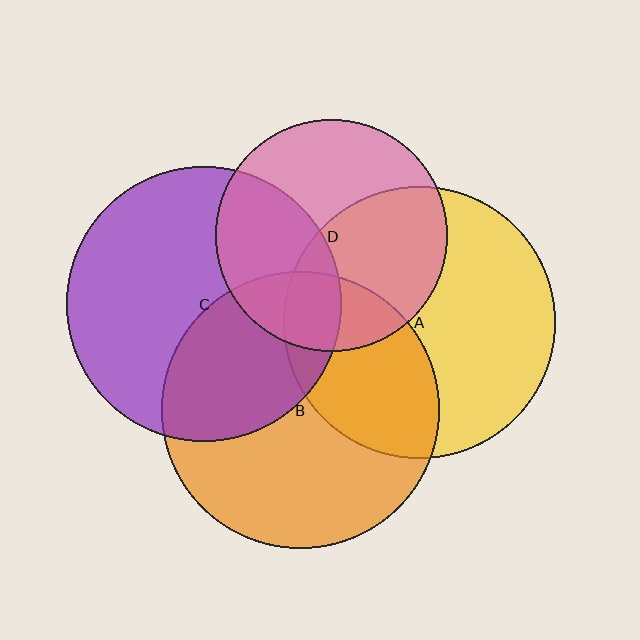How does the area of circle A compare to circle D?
Approximately 1.4 times.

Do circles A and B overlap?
Yes.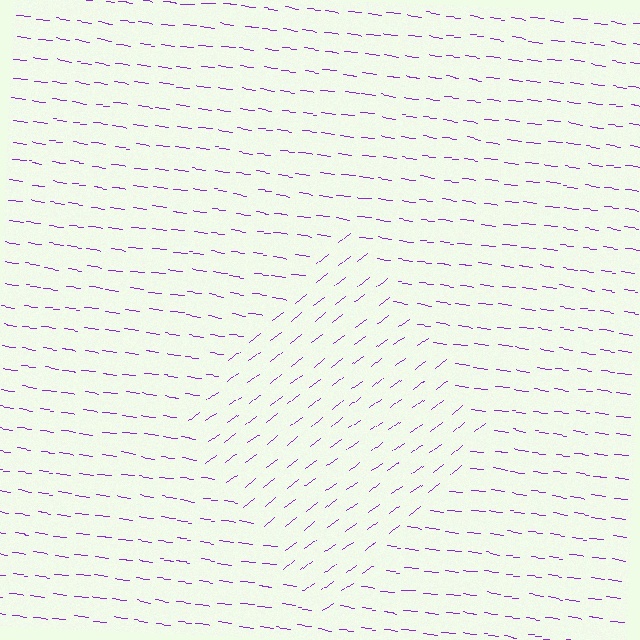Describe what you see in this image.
The image is filled with small purple line segments. A diamond region in the image has lines oriented differently from the surrounding lines, creating a visible texture boundary.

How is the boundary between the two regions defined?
The boundary is defined purely by a change in line orientation (approximately 45 degrees difference). All lines are the same color and thickness.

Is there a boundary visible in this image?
Yes, there is a texture boundary formed by a change in line orientation.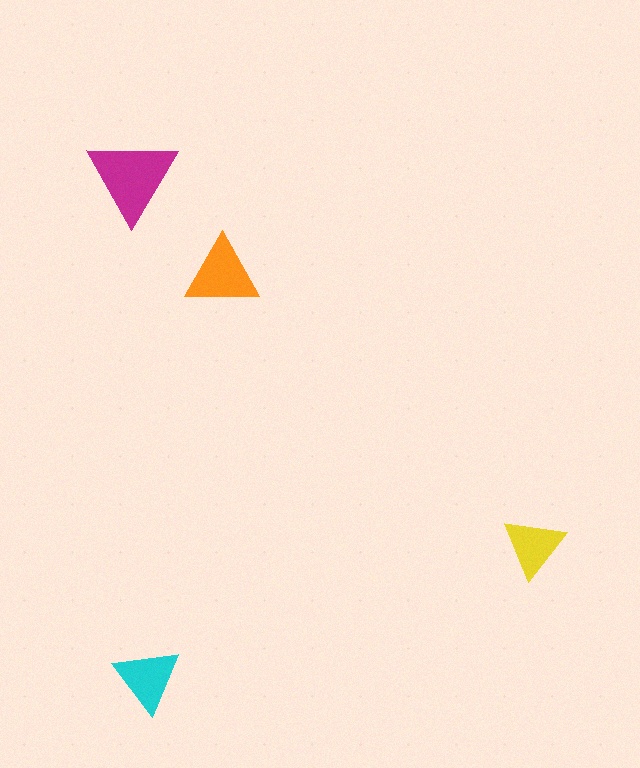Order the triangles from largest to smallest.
the magenta one, the orange one, the cyan one, the yellow one.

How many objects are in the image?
There are 4 objects in the image.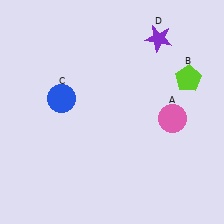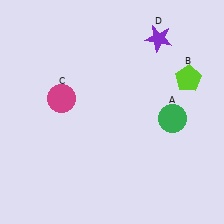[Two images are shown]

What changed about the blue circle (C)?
In Image 1, C is blue. In Image 2, it changed to magenta.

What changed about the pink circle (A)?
In Image 1, A is pink. In Image 2, it changed to green.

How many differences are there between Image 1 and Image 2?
There are 2 differences between the two images.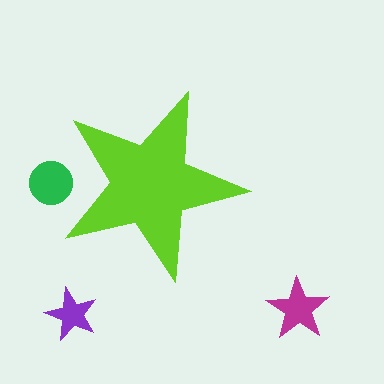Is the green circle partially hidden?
Yes, the green circle is partially hidden behind the lime star.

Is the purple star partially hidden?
No, the purple star is fully visible.